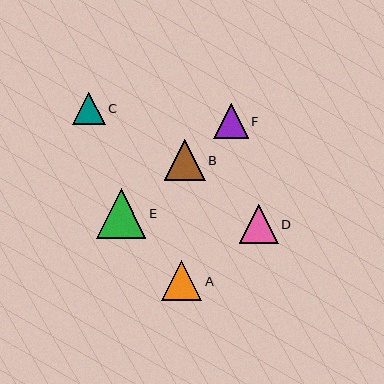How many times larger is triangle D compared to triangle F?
Triangle D is approximately 1.1 times the size of triangle F.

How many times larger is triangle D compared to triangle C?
Triangle D is approximately 1.2 times the size of triangle C.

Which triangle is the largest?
Triangle E is the largest with a size of approximately 49 pixels.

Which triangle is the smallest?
Triangle C is the smallest with a size of approximately 32 pixels.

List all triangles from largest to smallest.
From largest to smallest: E, B, A, D, F, C.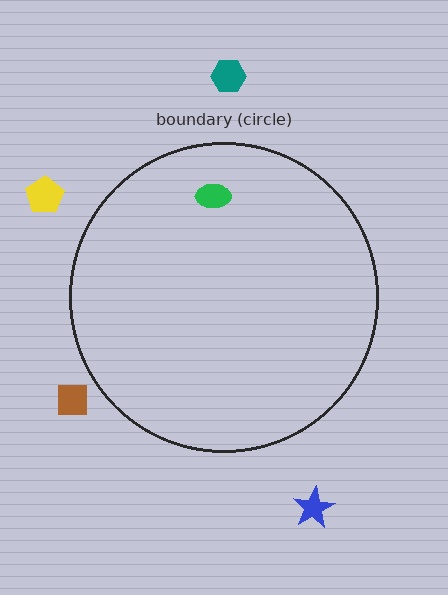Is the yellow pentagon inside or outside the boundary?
Outside.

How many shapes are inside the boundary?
1 inside, 4 outside.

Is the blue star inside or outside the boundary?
Outside.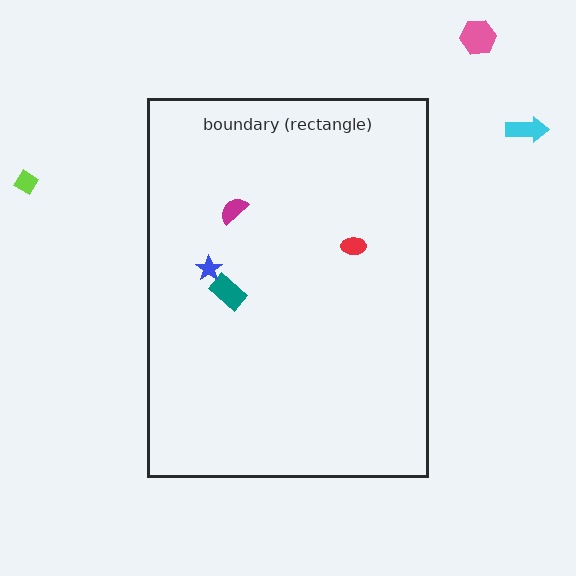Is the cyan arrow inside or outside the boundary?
Outside.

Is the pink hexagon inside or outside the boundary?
Outside.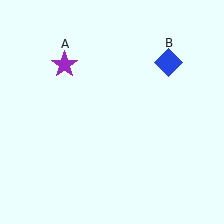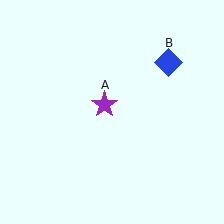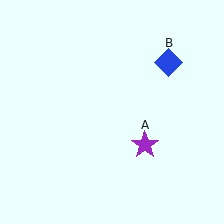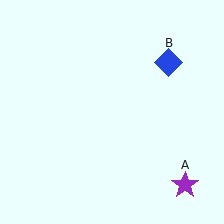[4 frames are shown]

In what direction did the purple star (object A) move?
The purple star (object A) moved down and to the right.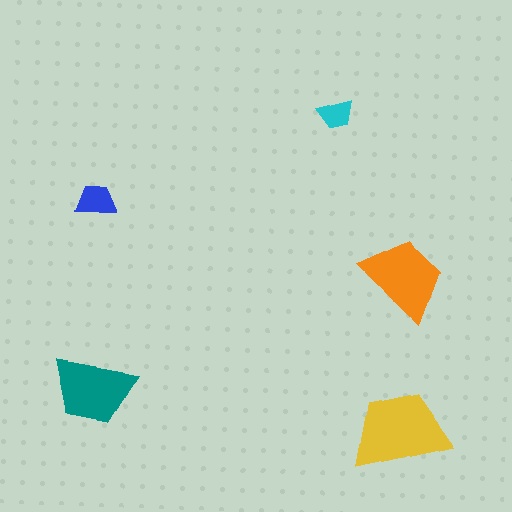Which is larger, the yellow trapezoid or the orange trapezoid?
The yellow one.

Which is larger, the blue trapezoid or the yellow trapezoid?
The yellow one.